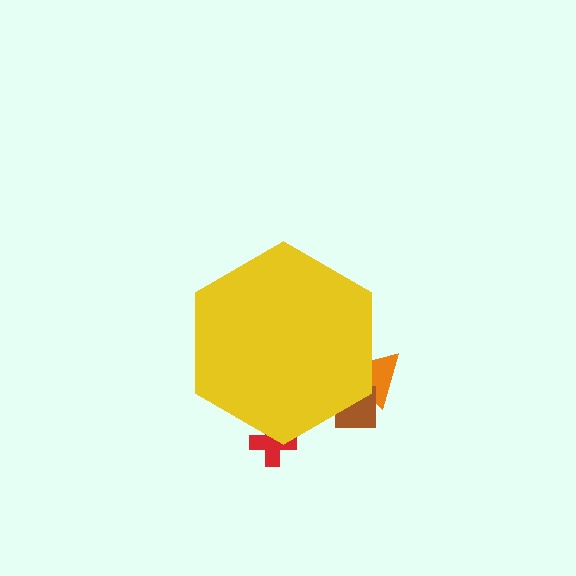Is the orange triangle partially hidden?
Yes, the orange triangle is partially hidden behind the yellow hexagon.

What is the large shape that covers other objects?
A yellow hexagon.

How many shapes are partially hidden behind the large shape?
3 shapes are partially hidden.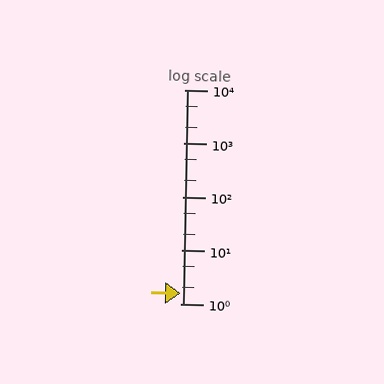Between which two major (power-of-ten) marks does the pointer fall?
The pointer is between 1 and 10.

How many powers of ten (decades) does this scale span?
The scale spans 4 decades, from 1 to 10000.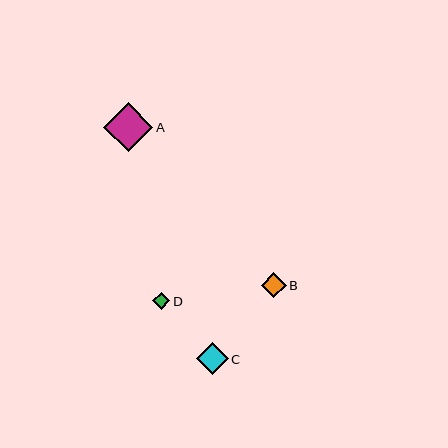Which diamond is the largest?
Diamond A is the largest with a size of approximately 49 pixels.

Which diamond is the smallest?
Diamond D is the smallest with a size of approximately 18 pixels.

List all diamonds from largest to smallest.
From largest to smallest: A, C, B, D.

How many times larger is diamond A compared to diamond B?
Diamond A is approximately 2.0 times the size of diamond B.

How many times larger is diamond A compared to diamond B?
Diamond A is approximately 2.0 times the size of diamond B.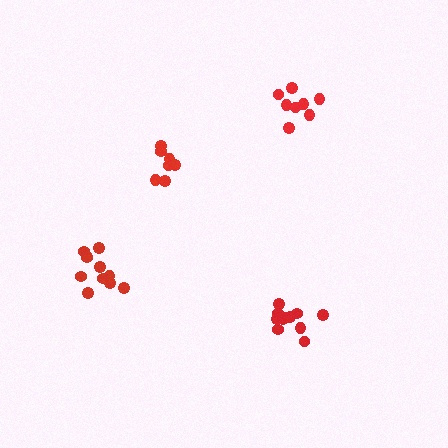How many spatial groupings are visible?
There are 4 spatial groupings.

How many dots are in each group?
Group 1: 8 dots, Group 2: 11 dots, Group 3: 11 dots, Group 4: 8 dots (38 total).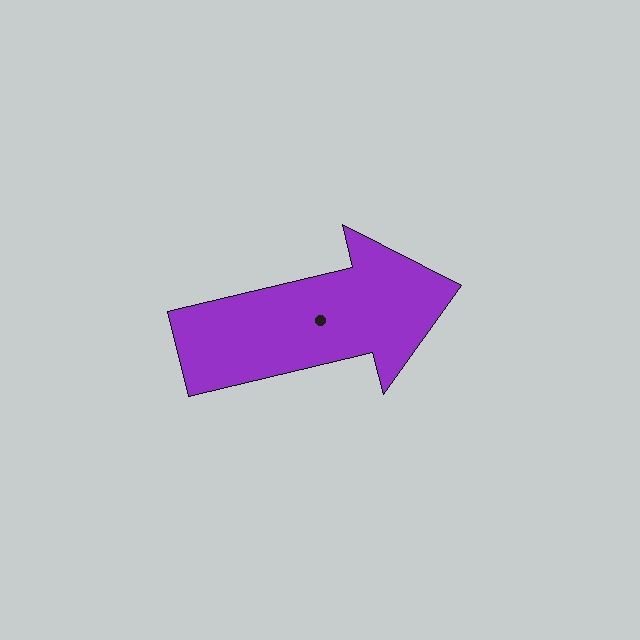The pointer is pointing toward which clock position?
Roughly 3 o'clock.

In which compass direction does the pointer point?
East.